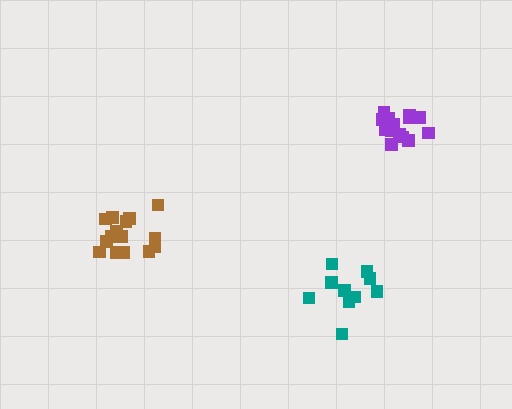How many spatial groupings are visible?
There are 3 spatial groupings.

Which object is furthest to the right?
The purple cluster is rightmost.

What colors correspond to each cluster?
The clusters are colored: teal, brown, purple.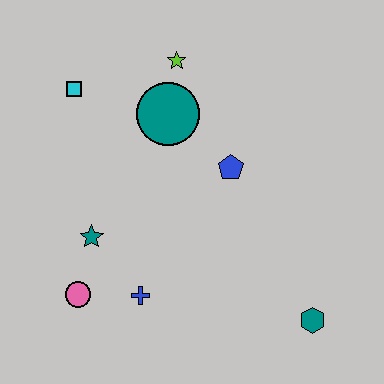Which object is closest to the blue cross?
The pink circle is closest to the blue cross.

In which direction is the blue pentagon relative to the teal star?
The blue pentagon is to the right of the teal star.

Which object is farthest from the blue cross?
The lime star is farthest from the blue cross.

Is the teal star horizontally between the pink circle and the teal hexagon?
Yes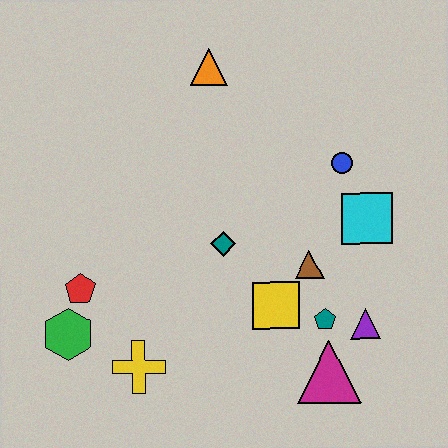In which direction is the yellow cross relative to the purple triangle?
The yellow cross is to the left of the purple triangle.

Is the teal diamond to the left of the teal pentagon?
Yes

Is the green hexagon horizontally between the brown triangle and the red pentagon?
No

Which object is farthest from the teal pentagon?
The orange triangle is farthest from the teal pentagon.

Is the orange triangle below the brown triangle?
No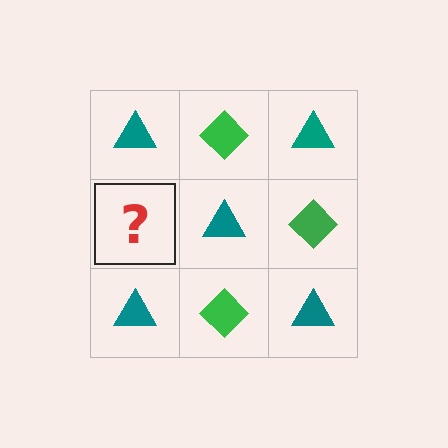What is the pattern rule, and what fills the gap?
The rule is that it alternates teal triangle and green diamond in a checkerboard pattern. The gap should be filled with a green diamond.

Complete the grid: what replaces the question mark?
The question mark should be replaced with a green diamond.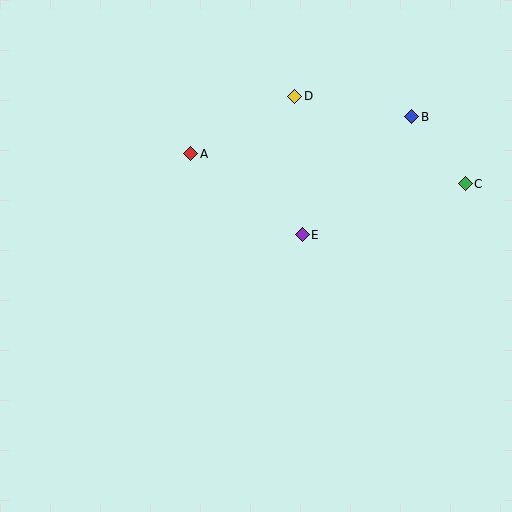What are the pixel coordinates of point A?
Point A is at (191, 154).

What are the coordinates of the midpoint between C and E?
The midpoint between C and E is at (384, 209).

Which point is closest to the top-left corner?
Point A is closest to the top-left corner.